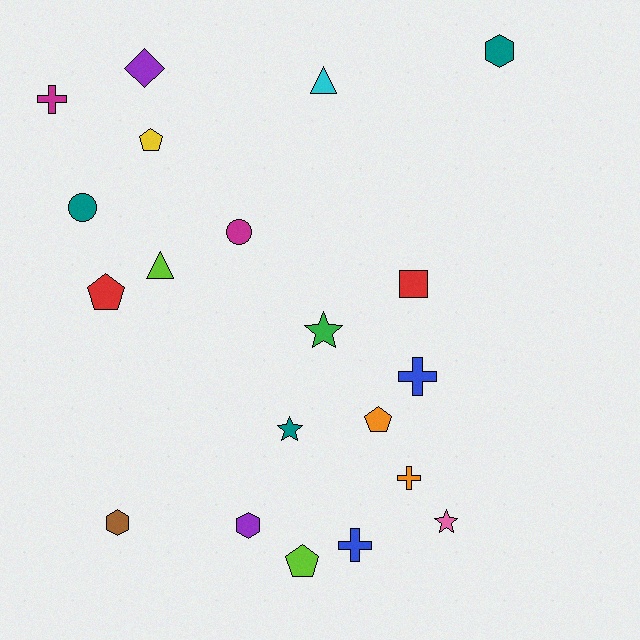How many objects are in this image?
There are 20 objects.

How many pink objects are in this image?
There is 1 pink object.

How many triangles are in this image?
There are 2 triangles.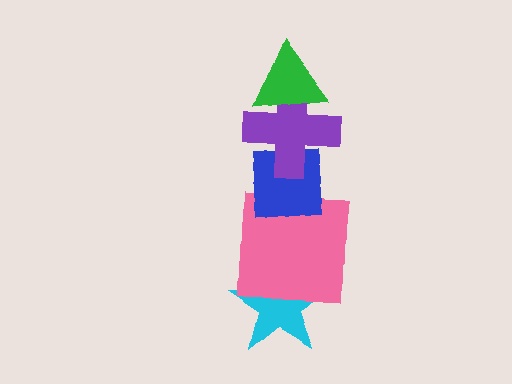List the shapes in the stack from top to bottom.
From top to bottom: the green triangle, the purple cross, the blue square, the pink square, the cyan star.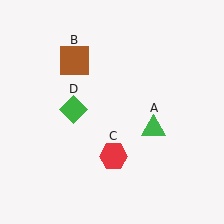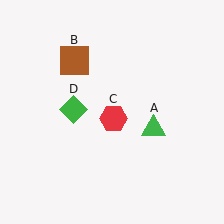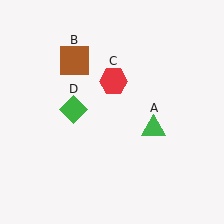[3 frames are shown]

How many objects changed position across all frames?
1 object changed position: red hexagon (object C).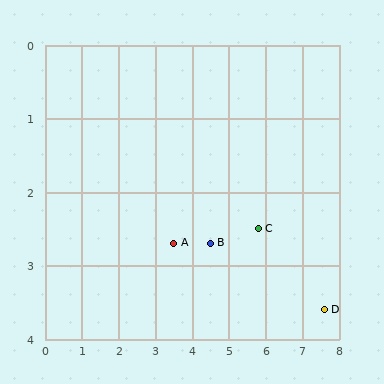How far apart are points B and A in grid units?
Points B and A are about 1.0 grid units apart.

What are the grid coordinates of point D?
Point D is at approximately (7.6, 3.6).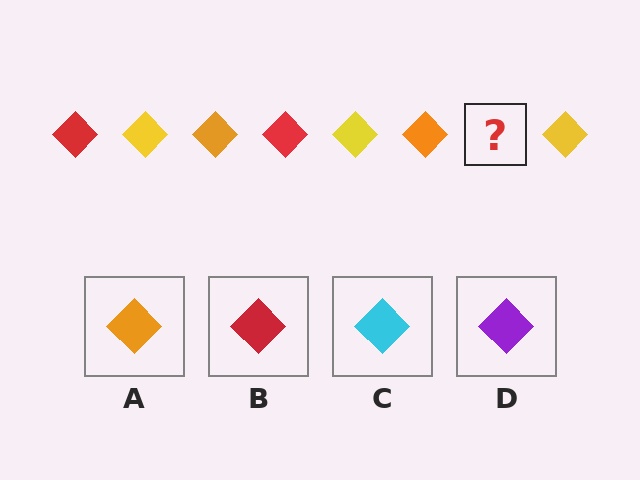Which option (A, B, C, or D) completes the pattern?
B.